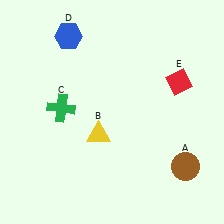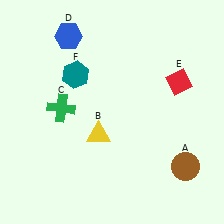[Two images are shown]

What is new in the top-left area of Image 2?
A teal hexagon (F) was added in the top-left area of Image 2.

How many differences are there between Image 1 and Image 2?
There is 1 difference between the two images.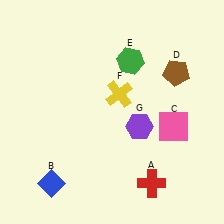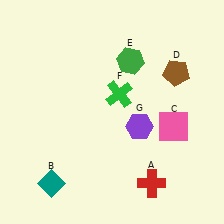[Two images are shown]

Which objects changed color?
B changed from blue to teal. F changed from yellow to green.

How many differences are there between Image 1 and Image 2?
There are 2 differences between the two images.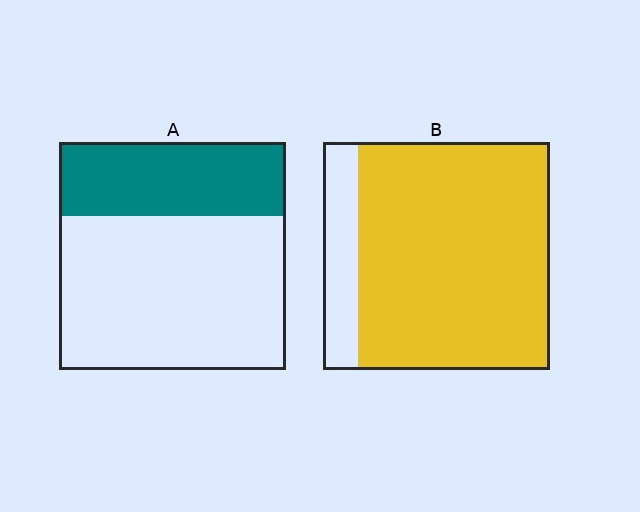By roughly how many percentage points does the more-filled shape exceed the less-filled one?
By roughly 50 percentage points (B over A).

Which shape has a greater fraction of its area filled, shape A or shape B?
Shape B.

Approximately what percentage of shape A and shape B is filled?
A is approximately 30% and B is approximately 85%.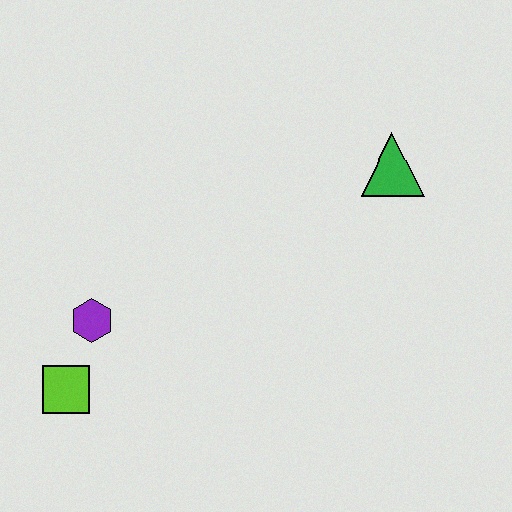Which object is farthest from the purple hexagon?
The green triangle is farthest from the purple hexagon.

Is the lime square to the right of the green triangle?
No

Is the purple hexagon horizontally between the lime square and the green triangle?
Yes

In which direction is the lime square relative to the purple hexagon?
The lime square is below the purple hexagon.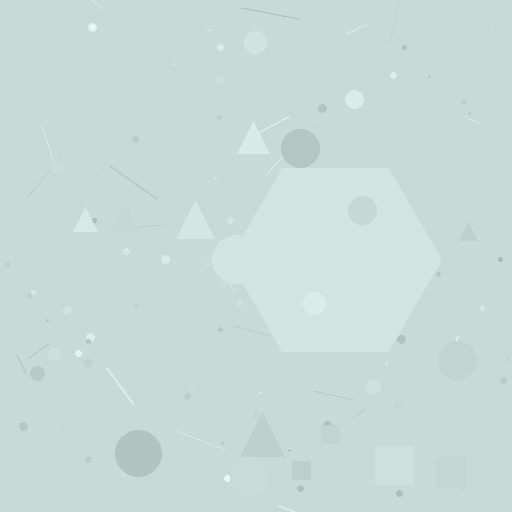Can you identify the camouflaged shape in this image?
The camouflaged shape is a hexagon.